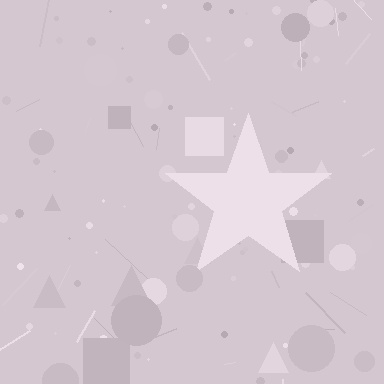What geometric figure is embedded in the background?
A star is embedded in the background.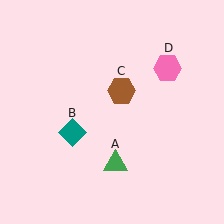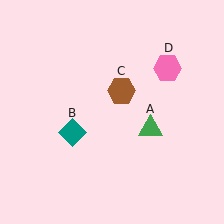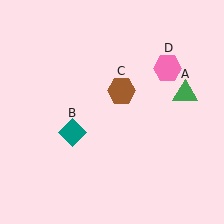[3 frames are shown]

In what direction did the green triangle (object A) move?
The green triangle (object A) moved up and to the right.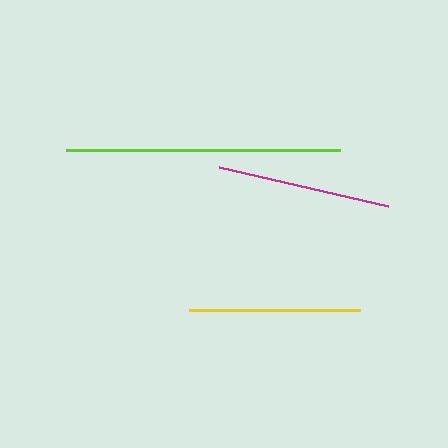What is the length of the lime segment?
The lime segment is approximately 274 pixels long.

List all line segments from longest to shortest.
From longest to shortest: lime, magenta, yellow.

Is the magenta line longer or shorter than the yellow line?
The magenta line is longer than the yellow line.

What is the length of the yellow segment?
The yellow segment is approximately 171 pixels long.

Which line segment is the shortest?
The yellow line is the shortest at approximately 171 pixels.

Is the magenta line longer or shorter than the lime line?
The lime line is longer than the magenta line.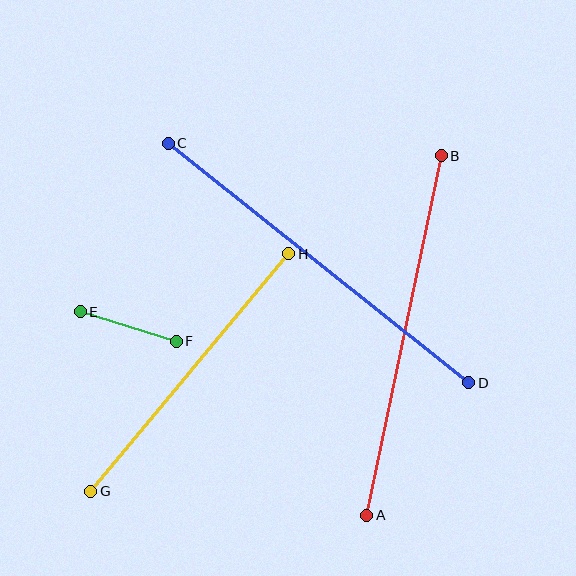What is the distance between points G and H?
The distance is approximately 309 pixels.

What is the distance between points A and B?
The distance is approximately 367 pixels.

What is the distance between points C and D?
The distance is approximately 385 pixels.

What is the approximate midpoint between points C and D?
The midpoint is at approximately (319, 263) pixels.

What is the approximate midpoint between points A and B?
The midpoint is at approximately (404, 335) pixels.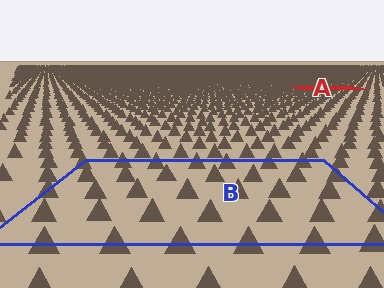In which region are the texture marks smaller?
The texture marks are smaller in region A, because it is farther away.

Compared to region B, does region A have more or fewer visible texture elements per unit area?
Region A has more texture elements per unit area — they are packed more densely because it is farther away.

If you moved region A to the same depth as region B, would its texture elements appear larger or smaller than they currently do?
They would appear larger. At a closer depth, the same texture elements are projected at a bigger on-screen size.